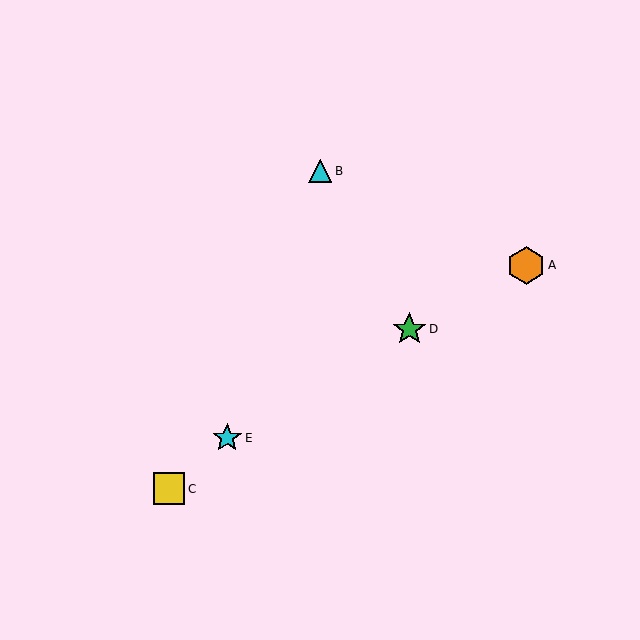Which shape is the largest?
The orange hexagon (labeled A) is the largest.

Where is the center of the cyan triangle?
The center of the cyan triangle is at (320, 171).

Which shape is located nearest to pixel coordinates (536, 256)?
The orange hexagon (labeled A) at (526, 266) is nearest to that location.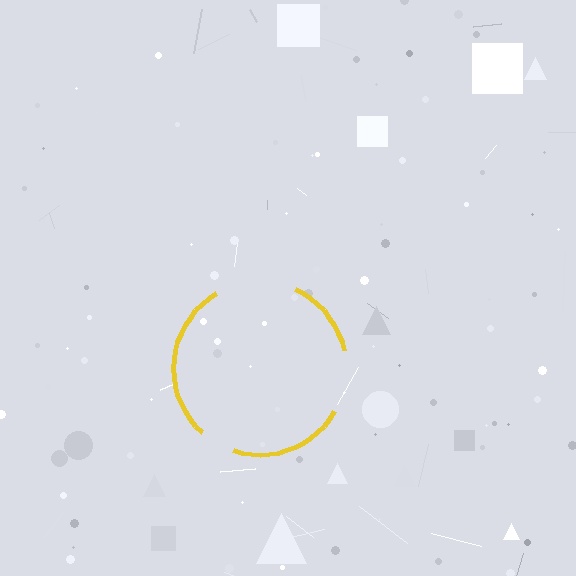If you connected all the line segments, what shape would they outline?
They would outline a circle.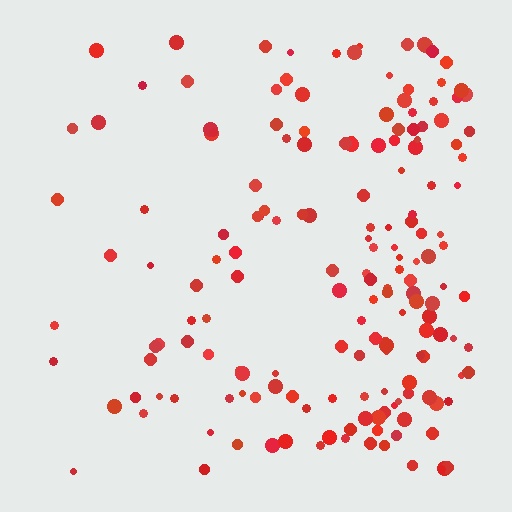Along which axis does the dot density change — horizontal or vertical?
Horizontal.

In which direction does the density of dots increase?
From left to right, with the right side densest.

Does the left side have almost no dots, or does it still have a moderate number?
Still a moderate number, just noticeably fewer than the right.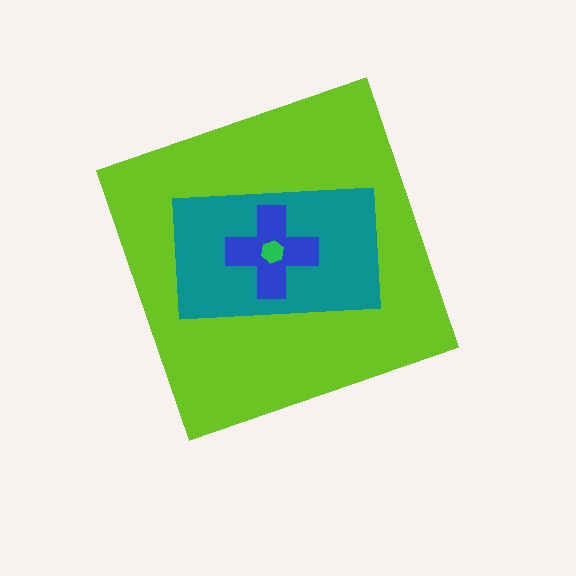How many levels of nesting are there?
4.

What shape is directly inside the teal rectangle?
The blue cross.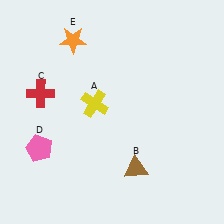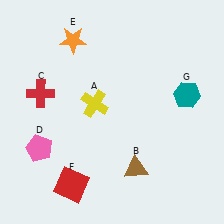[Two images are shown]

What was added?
A red square (F), a teal hexagon (G) were added in Image 2.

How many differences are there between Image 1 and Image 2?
There are 2 differences between the two images.